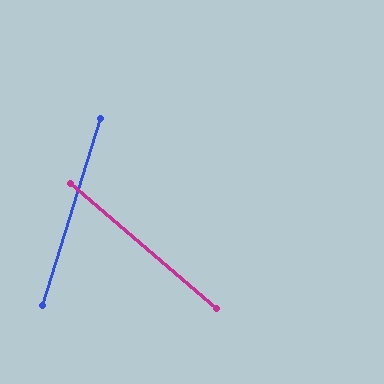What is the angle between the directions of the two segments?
Approximately 67 degrees.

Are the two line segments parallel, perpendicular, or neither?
Neither parallel nor perpendicular — they differ by about 67°.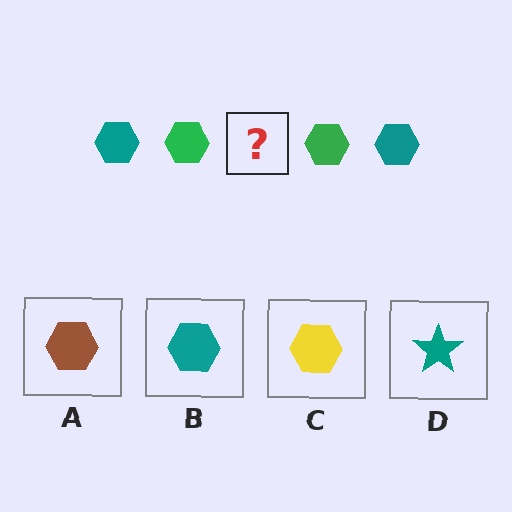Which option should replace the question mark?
Option B.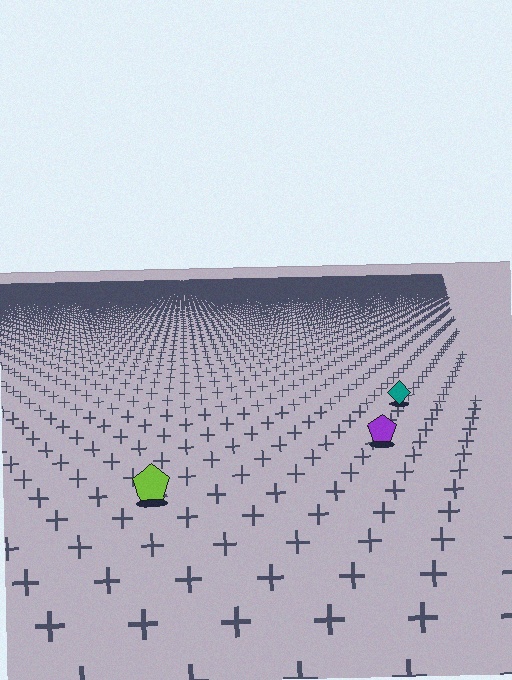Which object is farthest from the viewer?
The teal diamond is farthest from the viewer. It appears smaller and the ground texture around it is denser.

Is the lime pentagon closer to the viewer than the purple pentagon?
Yes. The lime pentagon is closer — you can tell from the texture gradient: the ground texture is coarser near it.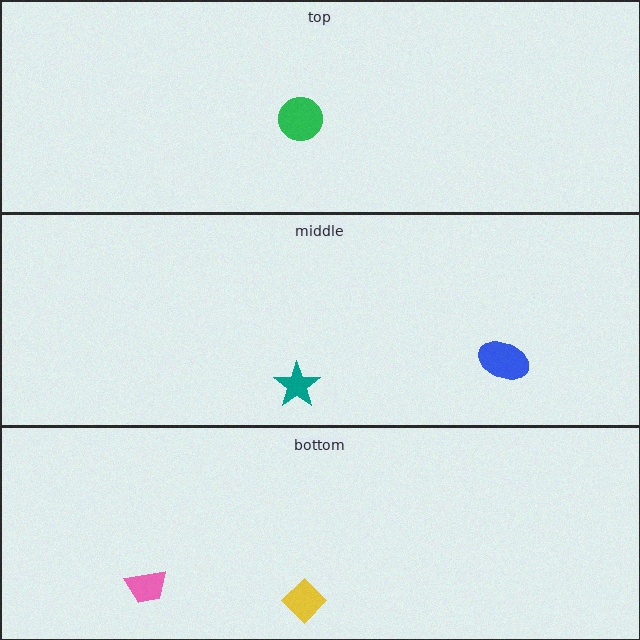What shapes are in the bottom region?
The pink trapezoid, the yellow diamond.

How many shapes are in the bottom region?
2.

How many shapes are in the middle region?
2.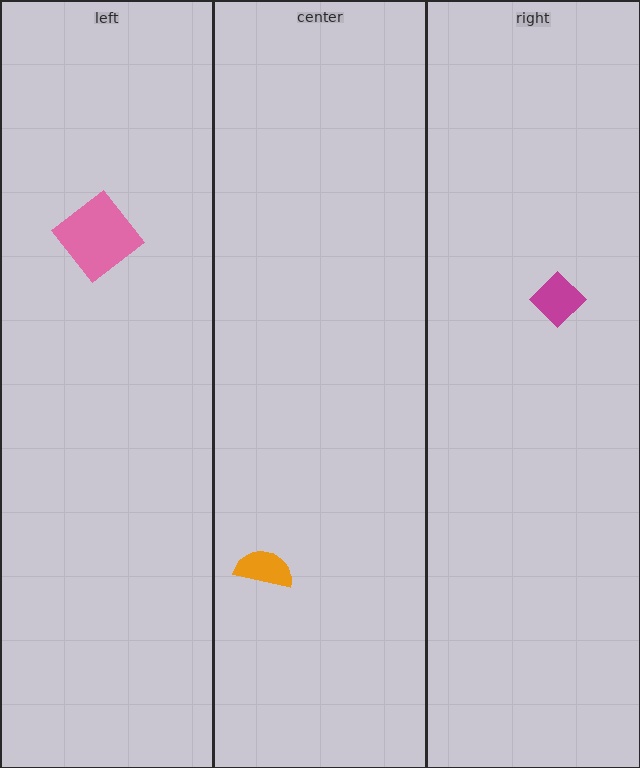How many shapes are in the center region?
1.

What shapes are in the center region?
The orange semicircle.